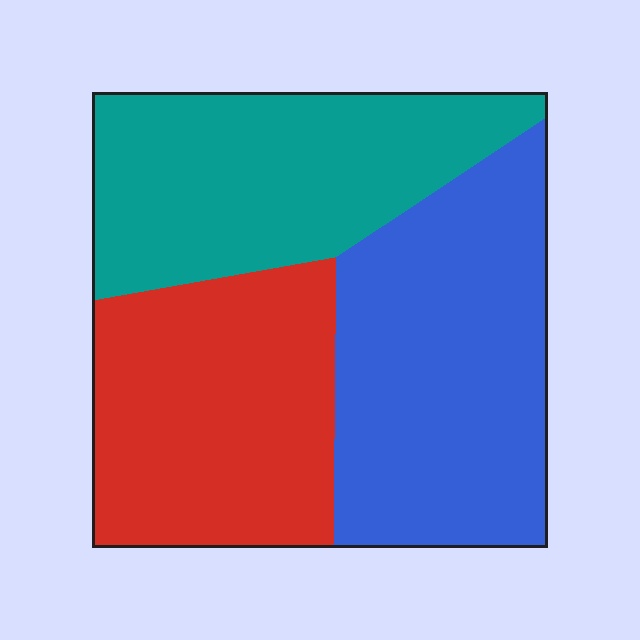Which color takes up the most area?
Blue, at roughly 35%.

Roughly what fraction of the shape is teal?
Teal covers about 30% of the shape.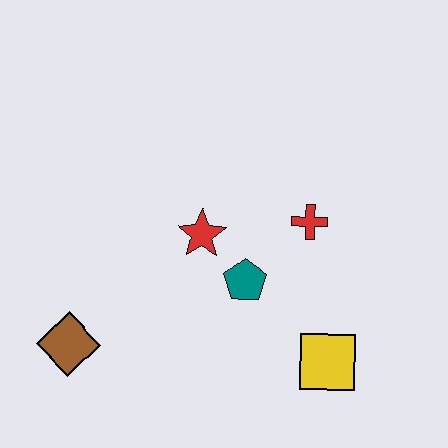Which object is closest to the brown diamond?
The red star is closest to the brown diamond.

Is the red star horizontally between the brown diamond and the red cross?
Yes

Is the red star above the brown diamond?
Yes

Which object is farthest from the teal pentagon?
The brown diamond is farthest from the teal pentagon.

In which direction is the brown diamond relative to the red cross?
The brown diamond is to the left of the red cross.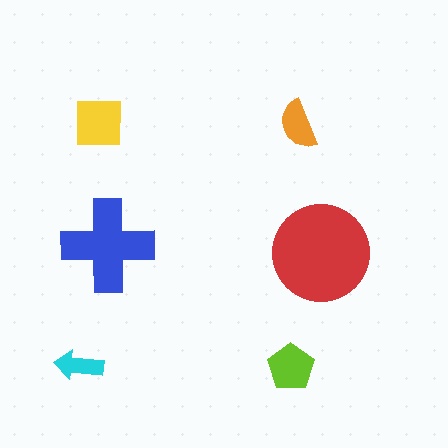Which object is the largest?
The red circle.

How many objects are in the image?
There are 6 objects in the image.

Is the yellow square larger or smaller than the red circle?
Smaller.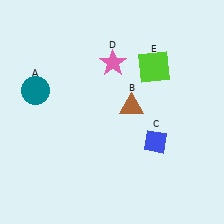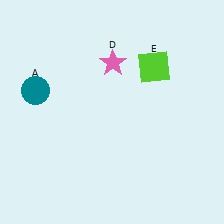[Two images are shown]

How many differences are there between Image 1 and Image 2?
There are 2 differences between the two images.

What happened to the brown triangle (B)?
The brown triangle (B) was removed in Image 2. It was in the top-right area of Image 1.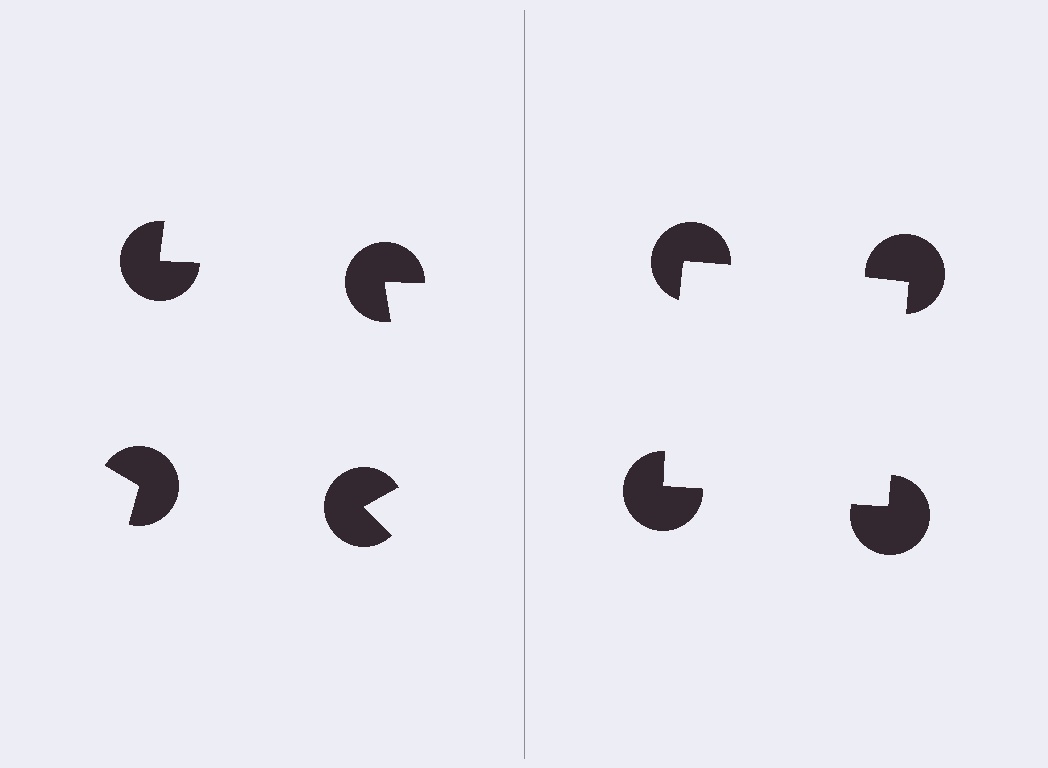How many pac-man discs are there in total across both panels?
8 — 4 on each side.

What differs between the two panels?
The pac-man discs are positioned identically on both sides; only the wedge orientations differ. On the right they align to a square; on the left they are misaligned.